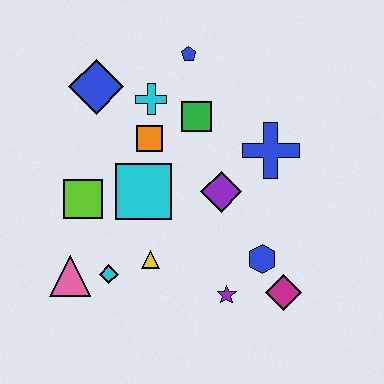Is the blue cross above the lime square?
Yes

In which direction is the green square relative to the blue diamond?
The green square is to the right of the blue diamond.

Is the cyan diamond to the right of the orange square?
No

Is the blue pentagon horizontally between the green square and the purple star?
No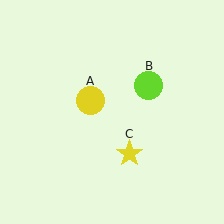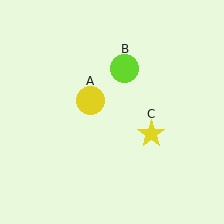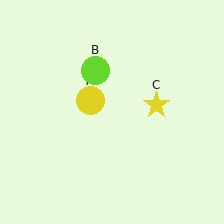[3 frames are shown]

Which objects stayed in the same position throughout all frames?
Yellow circle (object A) remained stationary.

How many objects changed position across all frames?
2 objects changed position: lime circle (object B), yellow star (object C).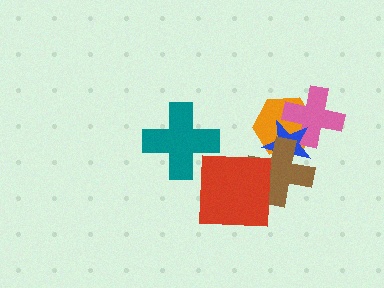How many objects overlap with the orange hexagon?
3 objects overlap with the orange hexagon.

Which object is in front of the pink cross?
The blue star is in front of the pink cross.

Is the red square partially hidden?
No, no other shape covers it.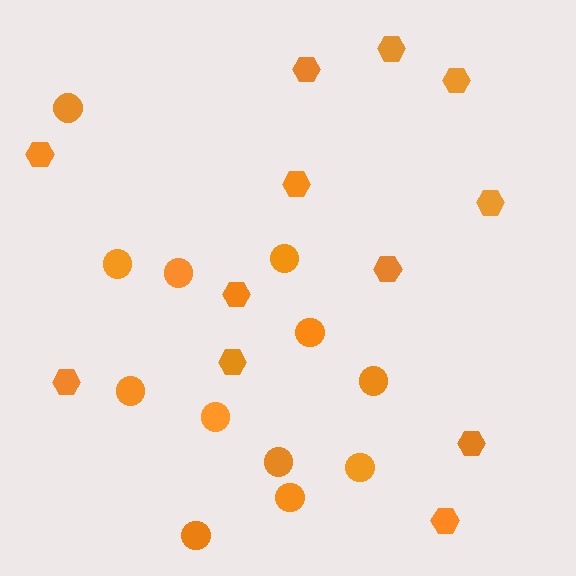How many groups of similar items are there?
There are 2 groups: one group of hexagons (12) and one group of circles (12).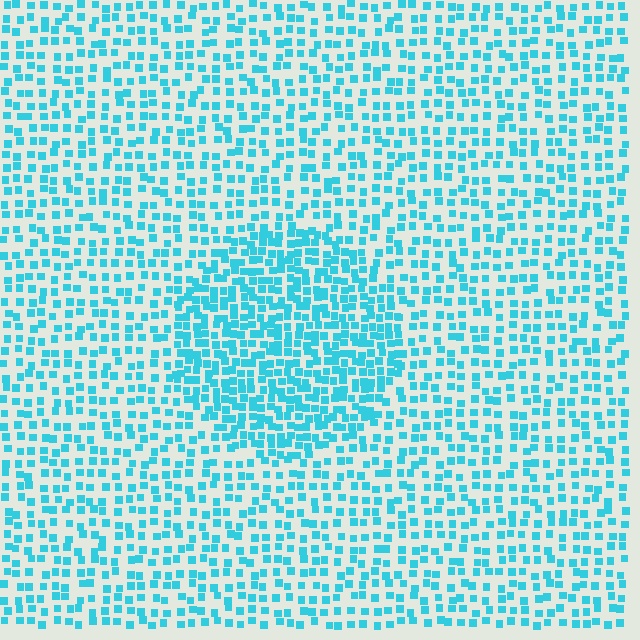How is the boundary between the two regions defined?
The boundary is defined by a change in element density (approximately 1.8x ratio). All elements are the same color, size, and shape.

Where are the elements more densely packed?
The elements are more densely packed inside the circle boundary.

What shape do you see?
I see a circle.